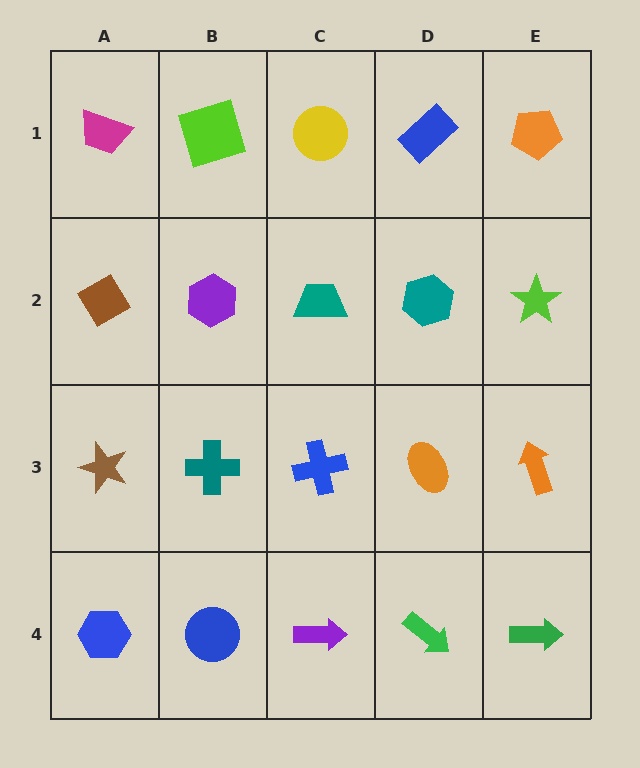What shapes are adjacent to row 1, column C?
A teal trapezoid (row 2, column C), a lime square (row 1, column B), a blue rectangle (row 1, column D).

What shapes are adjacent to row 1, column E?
A lime star (row 2, column E), a blue rectangle (row 1, column D).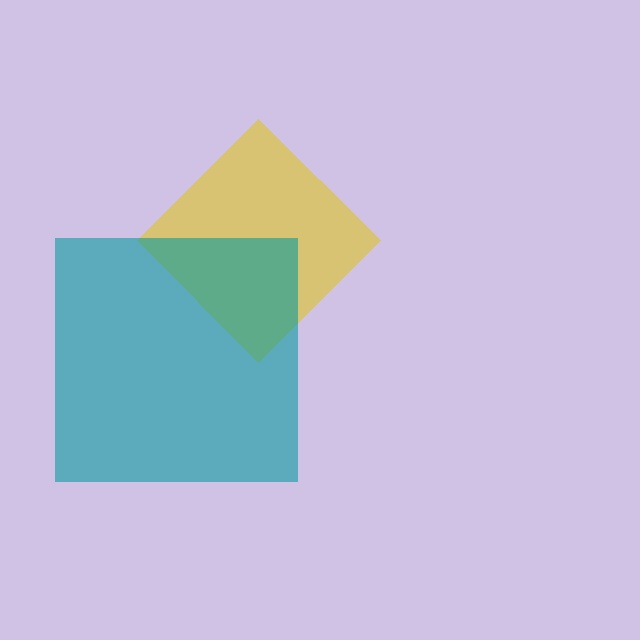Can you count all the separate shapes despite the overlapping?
Yes, there are 2 separate shapes.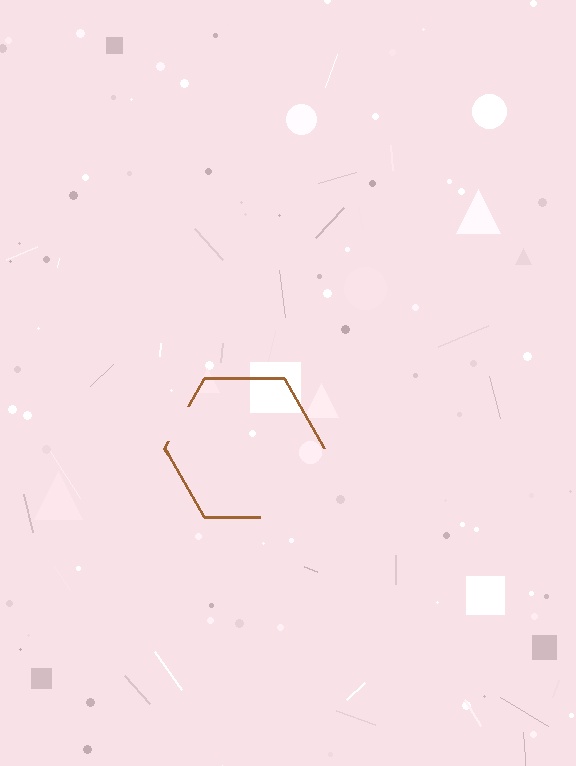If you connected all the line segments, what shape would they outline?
They would outline a hexagon.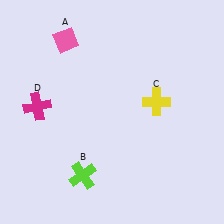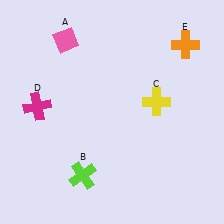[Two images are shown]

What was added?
An orange cross (E) was added in Image 2.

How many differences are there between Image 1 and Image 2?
There is 1 difference between the two images.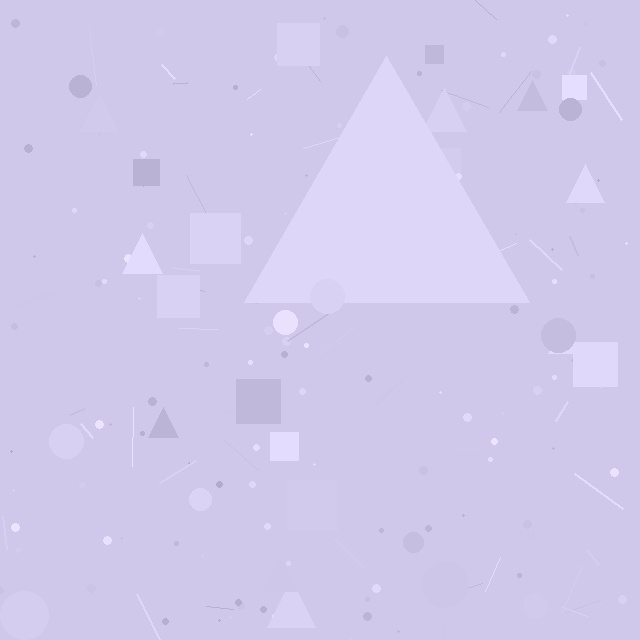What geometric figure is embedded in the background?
A triangle is embedded in the background.